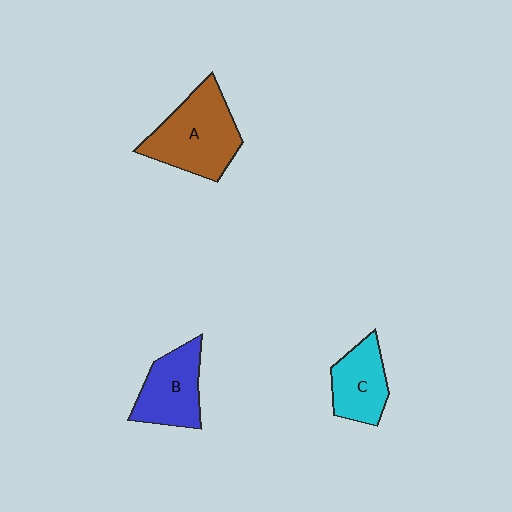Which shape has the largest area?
Shape A (brown).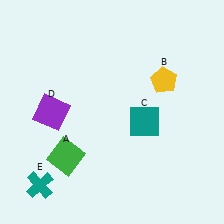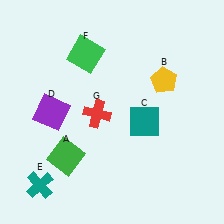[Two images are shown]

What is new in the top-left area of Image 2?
A green square (F) was added in the top-left area of Image 2.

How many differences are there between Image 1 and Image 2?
There are 2 differences between the two images.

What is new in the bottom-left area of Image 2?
A red cross (G) was added in the bottom-left area of Image 2.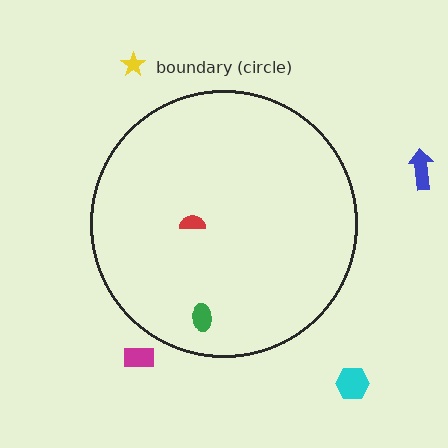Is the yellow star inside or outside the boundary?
Outside.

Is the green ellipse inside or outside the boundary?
Inside.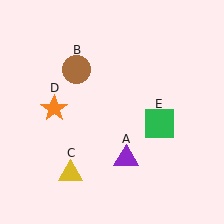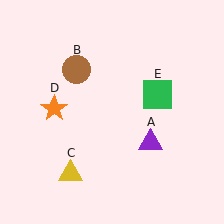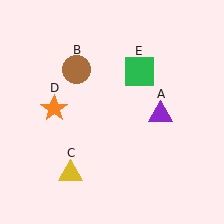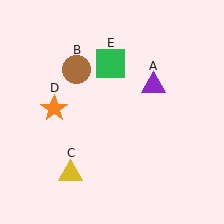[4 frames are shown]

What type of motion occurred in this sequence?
The purple triangle (object A), green square (object E) rotated counterclockwise around the center of the scene.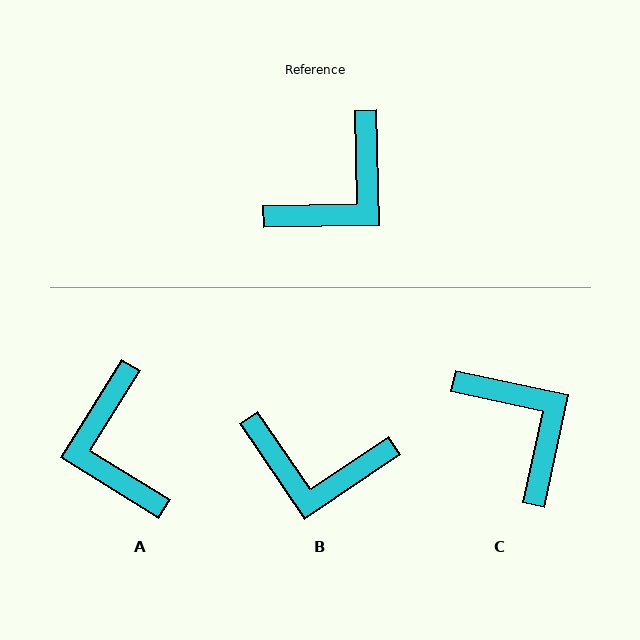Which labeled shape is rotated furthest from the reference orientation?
A, about 123 degrees away.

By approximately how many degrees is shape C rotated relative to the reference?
Approximately 77 degrees counter-clockwise.